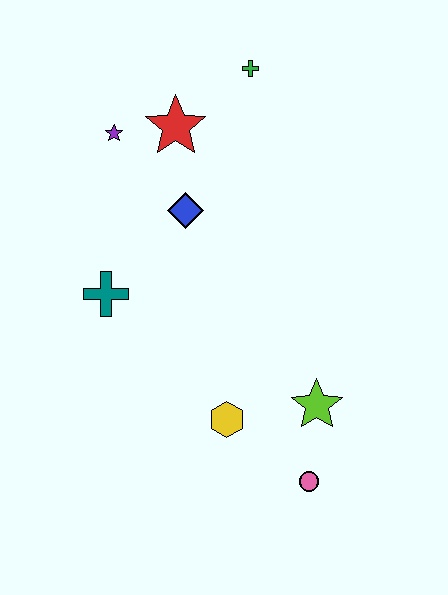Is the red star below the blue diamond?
No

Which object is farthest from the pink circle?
The green cross is farthest from the pink circle.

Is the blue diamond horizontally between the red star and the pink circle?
Yes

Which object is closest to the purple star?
The red star is closest to the purple star.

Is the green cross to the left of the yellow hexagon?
No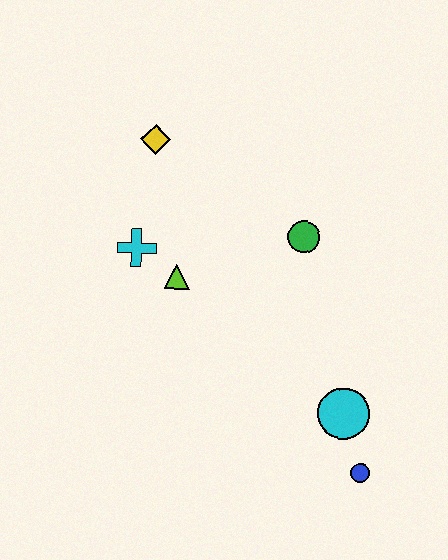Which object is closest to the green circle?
The lime triangle is closest to the green circle.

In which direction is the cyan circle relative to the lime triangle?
The cyan circle is to the right of the lime triangle.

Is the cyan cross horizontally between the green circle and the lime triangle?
No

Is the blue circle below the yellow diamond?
Yes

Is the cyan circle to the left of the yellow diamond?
No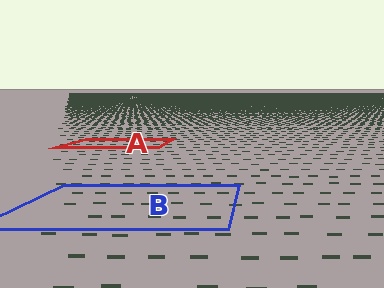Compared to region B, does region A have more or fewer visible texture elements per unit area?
Region A has more texture elements per unit area — they are packed more densely because it is farther away.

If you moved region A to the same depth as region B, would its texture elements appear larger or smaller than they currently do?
They would appear larger. At a closer depth, the same texture elements are projected at a bigger on-screen size.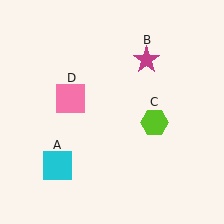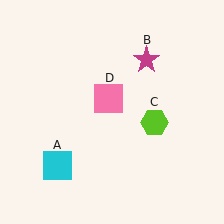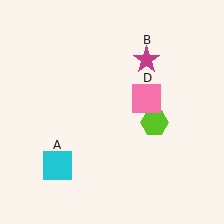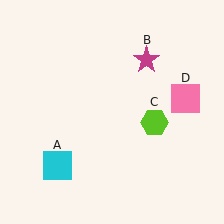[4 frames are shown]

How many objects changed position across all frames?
1 object changed position: pink square (object D).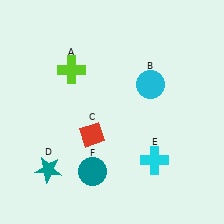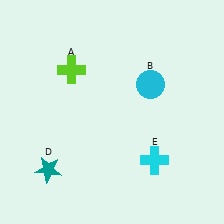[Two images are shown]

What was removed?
The red diamond (C), the teal circle (F) were removed in Image 2.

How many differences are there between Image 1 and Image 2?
There are 2 differences between the two images.